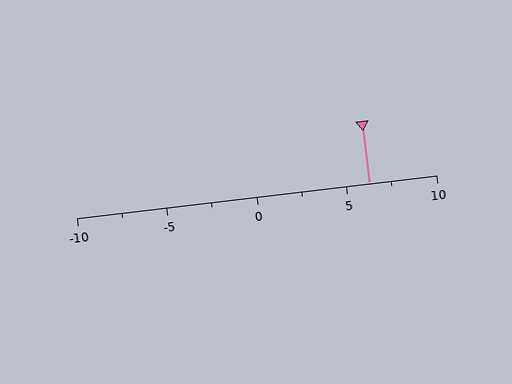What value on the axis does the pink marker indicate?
The marker indicates approximately 6.2.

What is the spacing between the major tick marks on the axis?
The major ticks are spaced 5 apart.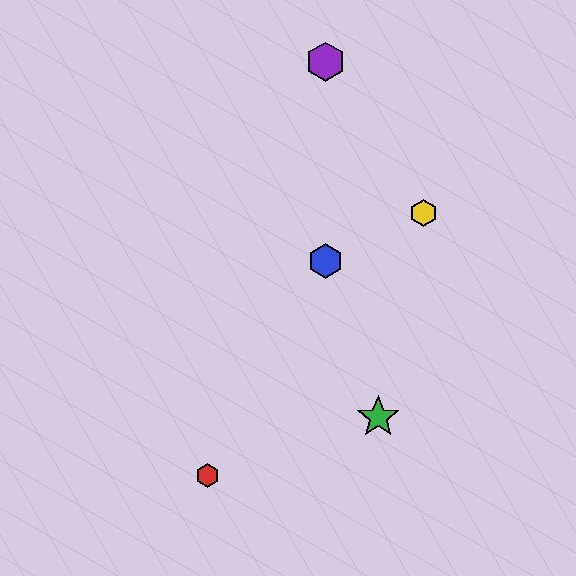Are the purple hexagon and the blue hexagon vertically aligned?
Yes, both are at x≈325.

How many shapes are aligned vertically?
2 shapes (the blue hexagon, the purple hexagon) are aligned vertically.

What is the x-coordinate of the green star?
The green star is at x≈378.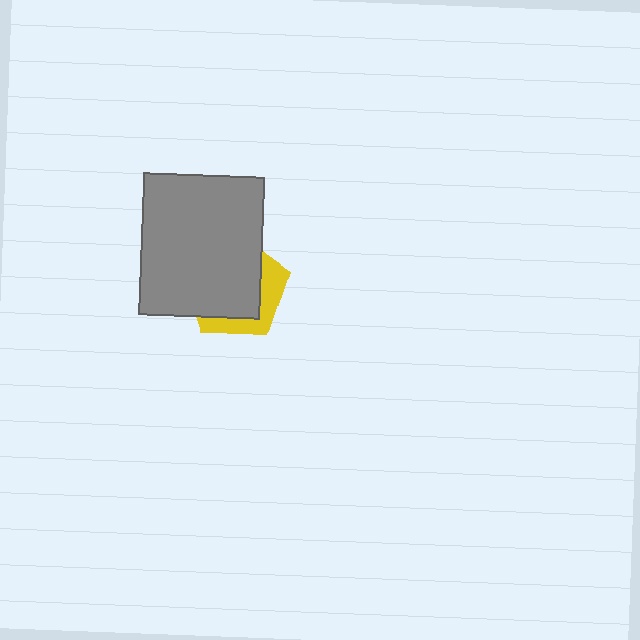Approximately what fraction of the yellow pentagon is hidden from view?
Roughly 68% of the yellow pentagon is hidden behind the gray rectangle.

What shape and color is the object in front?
The object in front is a gray rectangle.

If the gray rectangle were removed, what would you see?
You would see the complete yellow pentagon.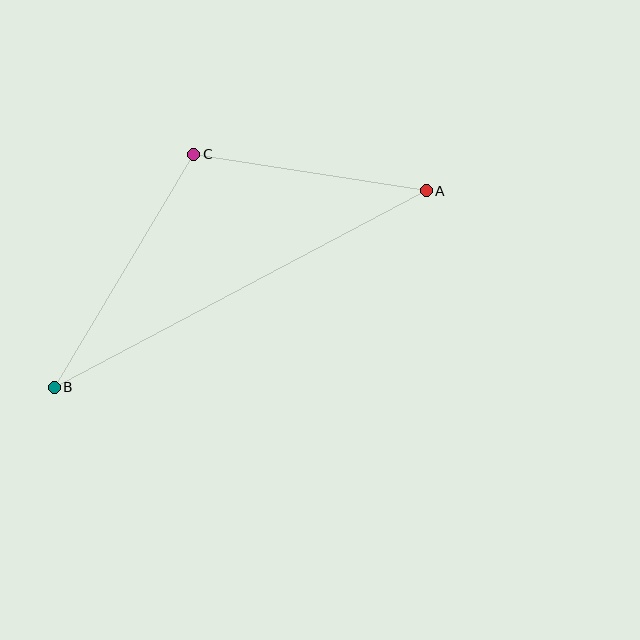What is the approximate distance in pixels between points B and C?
The distance between B and C is approximately 272 pixels.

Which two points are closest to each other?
Points A and C are closest to each other.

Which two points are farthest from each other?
Points A and B are farthest from each other.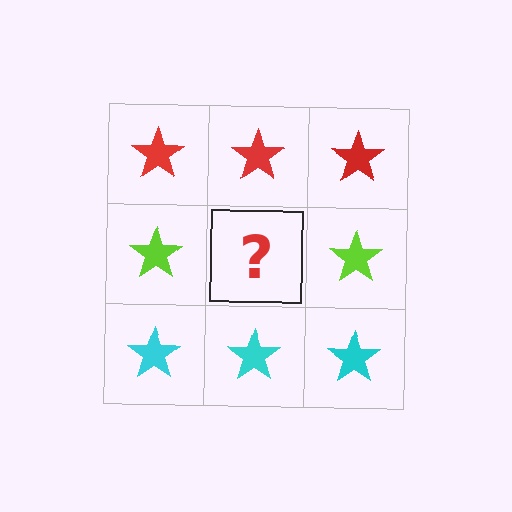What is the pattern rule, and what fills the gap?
The rule is that each row has a consistent color. The gap should be filled with a lime star.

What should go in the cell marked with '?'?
The missing cell should contain a lime star.